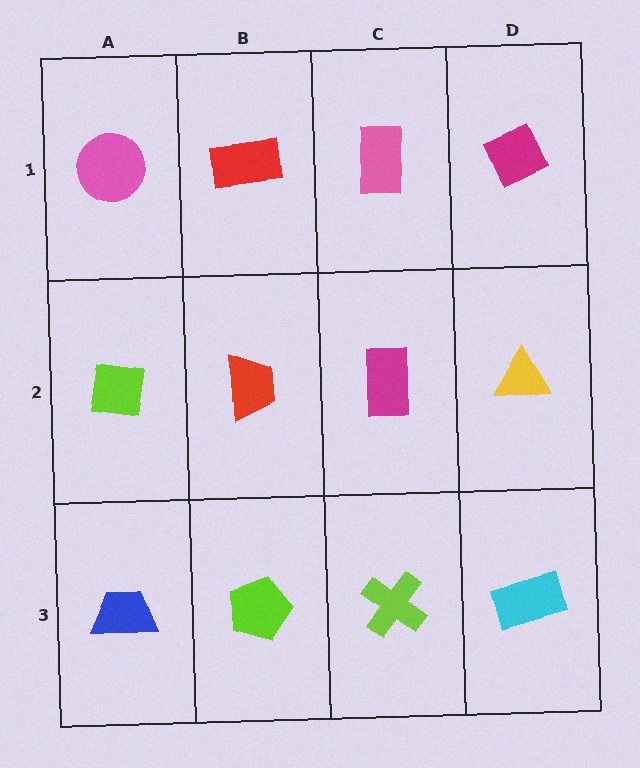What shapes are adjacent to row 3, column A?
A lime square (row 2, column A), a lime pentagon (row 3, column B).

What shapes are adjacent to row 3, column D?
A yellow triangle (row 2, column D), a lime cross (row 3, column C).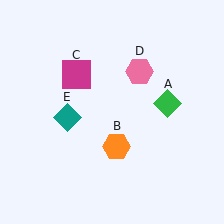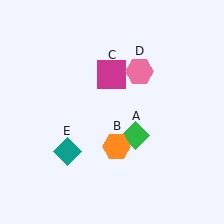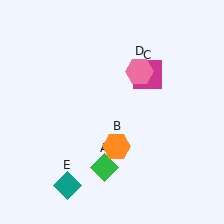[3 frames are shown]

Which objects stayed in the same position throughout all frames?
Orange hexagon (object B) and pink hexagon (object D) remained stationary.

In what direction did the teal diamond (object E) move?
The teal diamond (object E) moved down.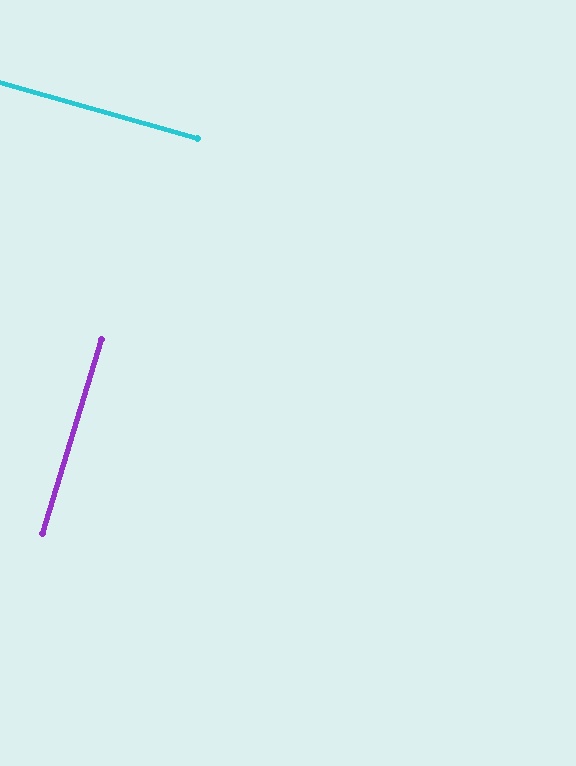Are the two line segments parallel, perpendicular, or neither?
Perpendicular — they meet at approximately 89°.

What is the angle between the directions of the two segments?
Approximately 89 degrees.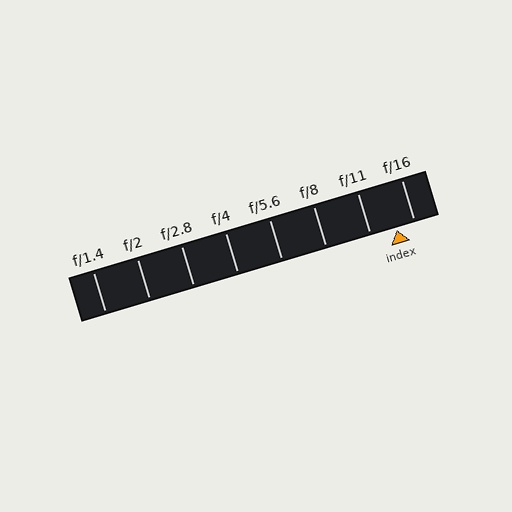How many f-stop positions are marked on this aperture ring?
There are 8 f-stop positions marked.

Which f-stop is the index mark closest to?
The index mark is closest to f/16.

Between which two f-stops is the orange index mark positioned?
The index mark is between f/11 and f/16.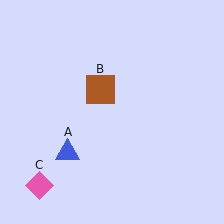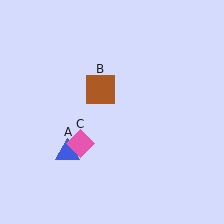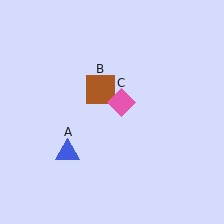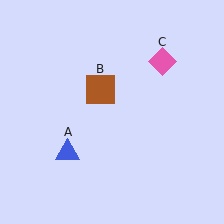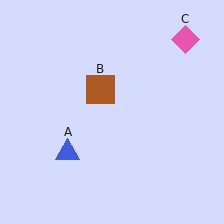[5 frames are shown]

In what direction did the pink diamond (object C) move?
The pink diamond (object C) moved up and to the right.